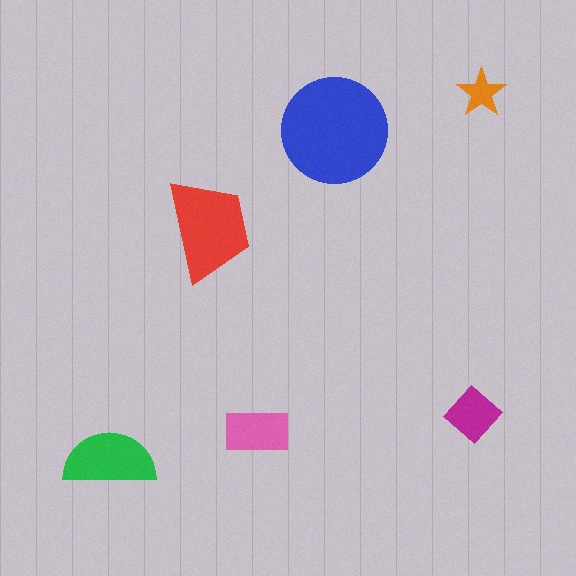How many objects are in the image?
There are 6 objects in the image.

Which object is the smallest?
The orange star.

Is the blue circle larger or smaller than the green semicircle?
Larger.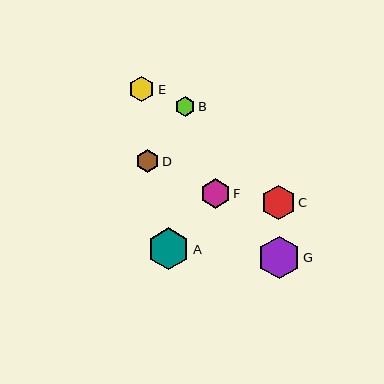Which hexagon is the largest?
Hexagon G is the largest with a size of approximately 42 pixels.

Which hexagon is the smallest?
Hexagon B is the smallest with a size of approximately 20 pixels.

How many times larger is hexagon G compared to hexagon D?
Hexagon G is approximately 1.8 times the size of hexagon D.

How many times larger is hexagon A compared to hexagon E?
Hexagon A is approximately 1.6 times the size of hexagon E.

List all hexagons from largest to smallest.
From largest to smallest: G, A, C, F, E, D, B.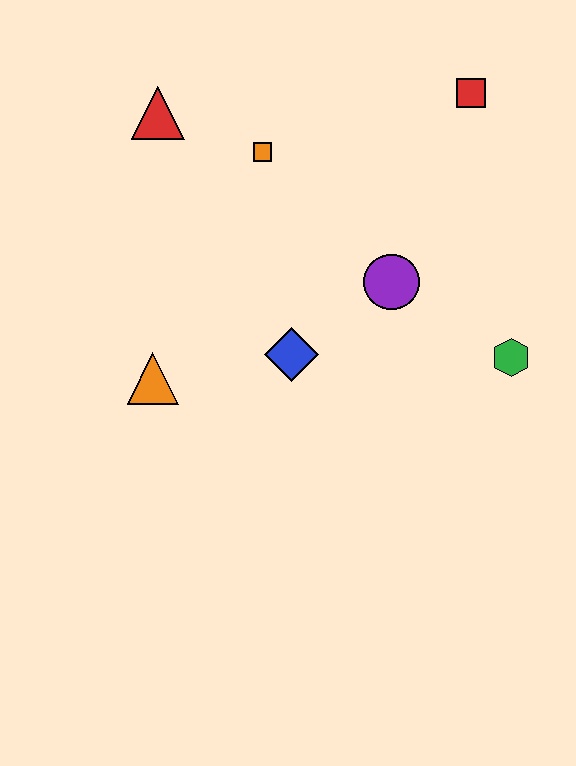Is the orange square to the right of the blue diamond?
No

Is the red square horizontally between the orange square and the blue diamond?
No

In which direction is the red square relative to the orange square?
The red square is to the right of the orange square.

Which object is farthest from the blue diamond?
The red square is farthest from the blue diamond.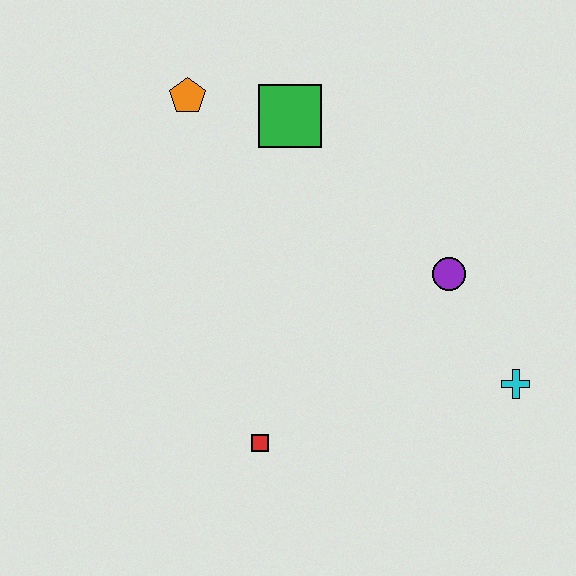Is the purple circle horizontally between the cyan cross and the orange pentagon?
Yes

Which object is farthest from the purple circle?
The orange pentagon is farthest from the purple circle.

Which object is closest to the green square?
The orange pentagon is closest to the green square.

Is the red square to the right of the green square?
No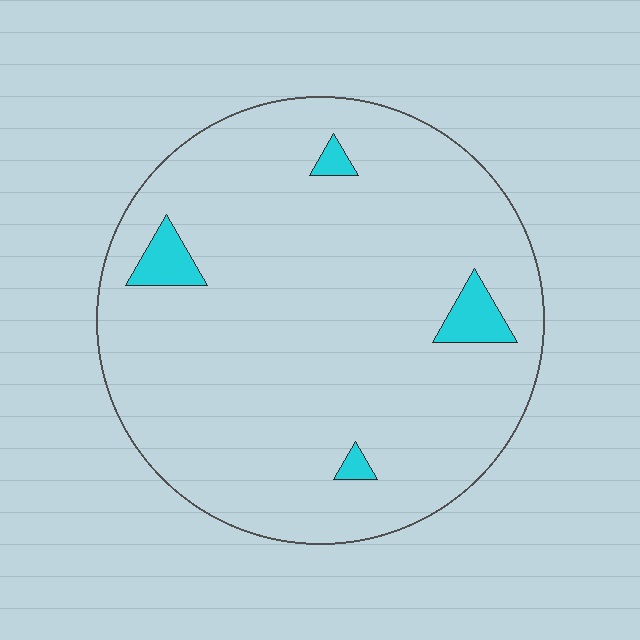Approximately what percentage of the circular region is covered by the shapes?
Approximately 5%.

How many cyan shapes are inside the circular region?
4.